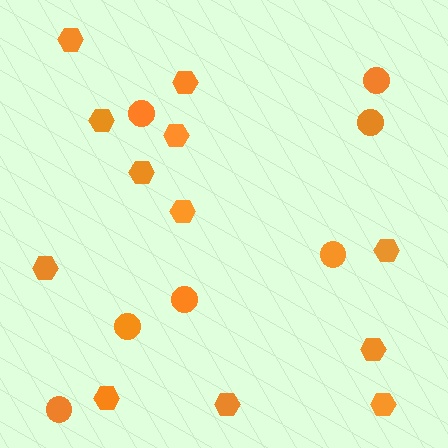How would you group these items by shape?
There are 2 groups: one group of circles (7) and one group of hexagons (12).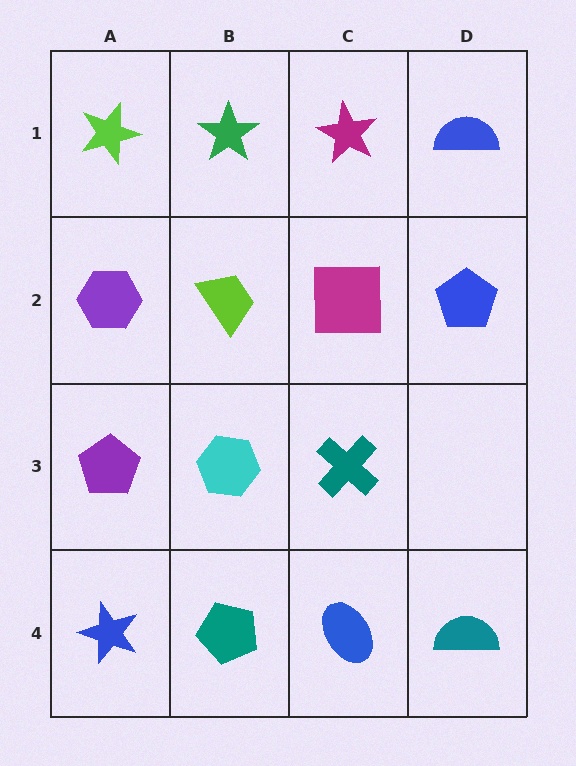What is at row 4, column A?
A blue star.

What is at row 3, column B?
A cyan hexagon.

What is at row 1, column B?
A green star.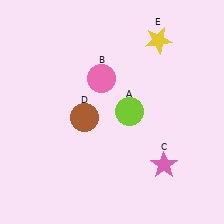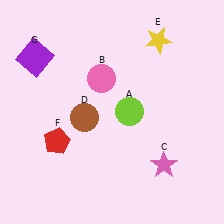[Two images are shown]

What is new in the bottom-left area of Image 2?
A red pentagon (F) was added in the bottom-left area of Image 2.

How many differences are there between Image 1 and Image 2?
There are 2 differences between the two images.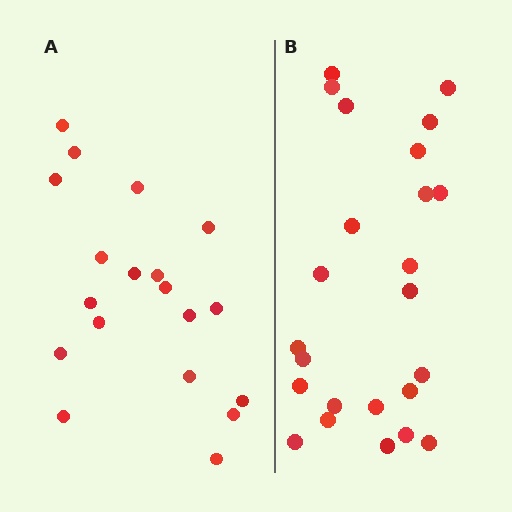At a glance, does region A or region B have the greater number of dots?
Region B (the right region) has more dots.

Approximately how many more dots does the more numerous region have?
Region B has about 5 more dots than region A.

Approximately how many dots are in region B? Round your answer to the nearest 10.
About 20 dots. (The exact count is 24, which rounds to 20.)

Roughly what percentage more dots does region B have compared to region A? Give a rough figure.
About 25% more.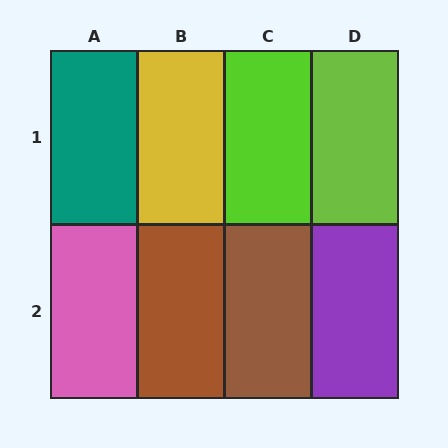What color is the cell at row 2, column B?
Brown.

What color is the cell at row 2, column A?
Pink.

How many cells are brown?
2 cells are brown.